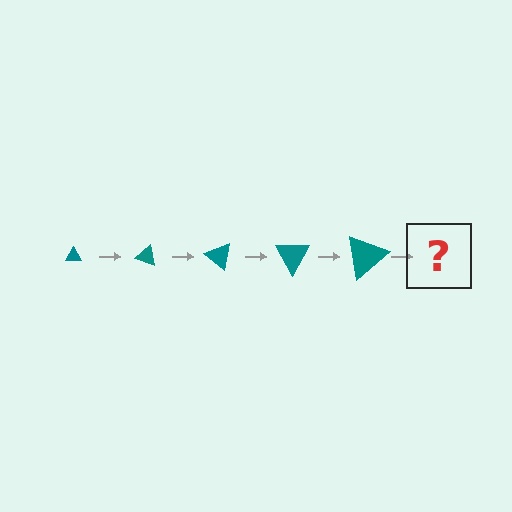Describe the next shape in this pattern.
It should be a triangle, larger than the previous one and rotated 100 degrees from the start.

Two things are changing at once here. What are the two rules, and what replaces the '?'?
The two rules are that the triangle grows larger each step and it rotates 20 degrees each step. The '?' should be a triangle, larger than the previous one and rotated 100 degrees from the start.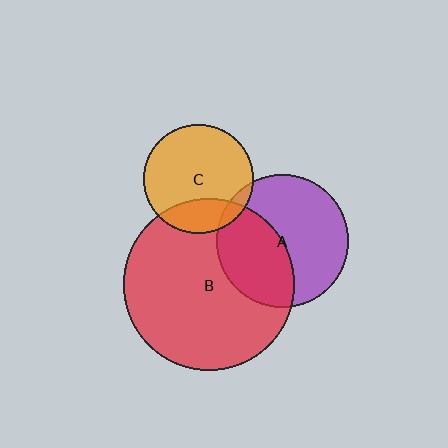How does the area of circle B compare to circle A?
Approximately 1.7 times.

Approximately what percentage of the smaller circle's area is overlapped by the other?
Approximately 40%.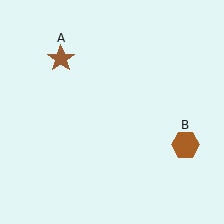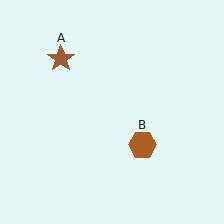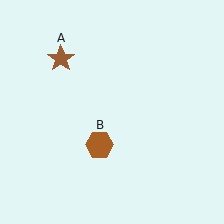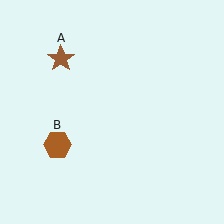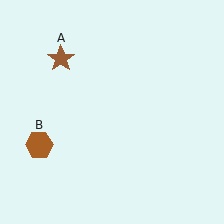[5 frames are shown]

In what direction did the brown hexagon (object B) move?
The brown hexagon (object B) moved left.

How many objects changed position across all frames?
1 object changed position: brown hexagon (object B).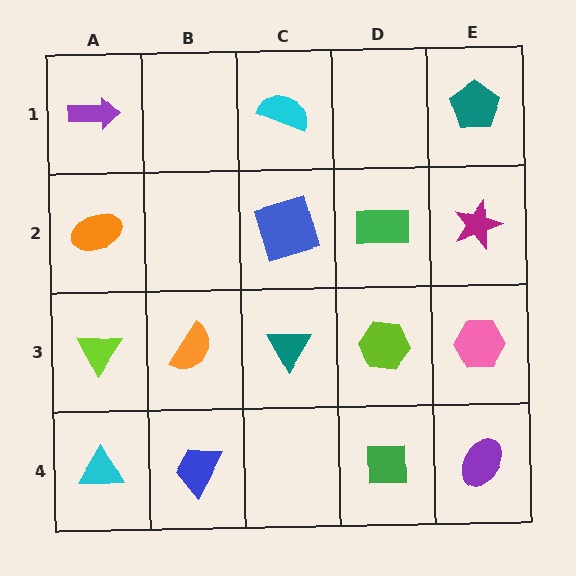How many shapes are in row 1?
3 shapes.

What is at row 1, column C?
A cyan semicircle.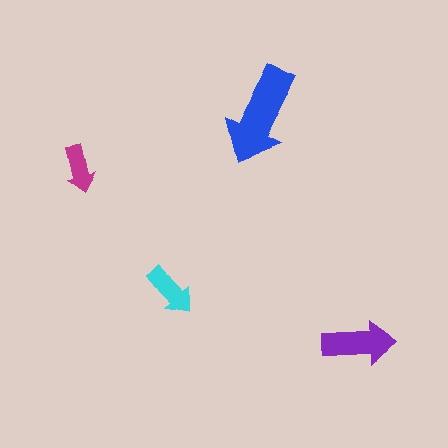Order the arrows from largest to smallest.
the blue one, the purple one, the cyan one, the magenta one.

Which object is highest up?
The blue arrow is topmost.